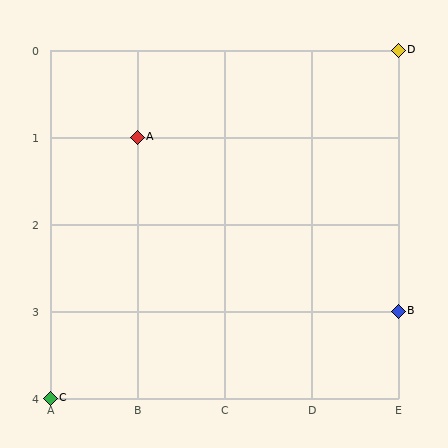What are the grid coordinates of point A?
Point A is at grid coordinates (B, 1).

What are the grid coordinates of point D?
Point D is at grid coordinates (E, 0).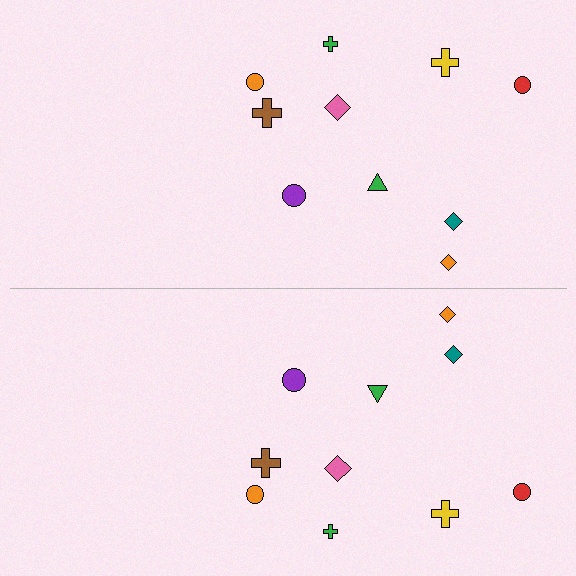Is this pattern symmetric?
Yes, this pattern has bilateral (reflection) symmetry.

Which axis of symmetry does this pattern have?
The pattern has a horizontal axis of symmetry running through the center of the image.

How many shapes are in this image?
There are 20 shapes in this image.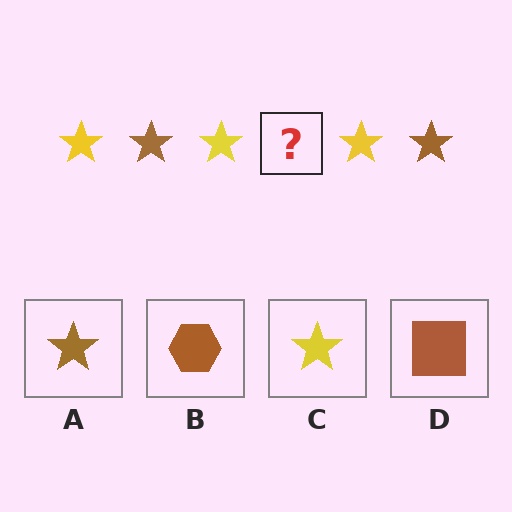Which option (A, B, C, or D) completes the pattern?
A.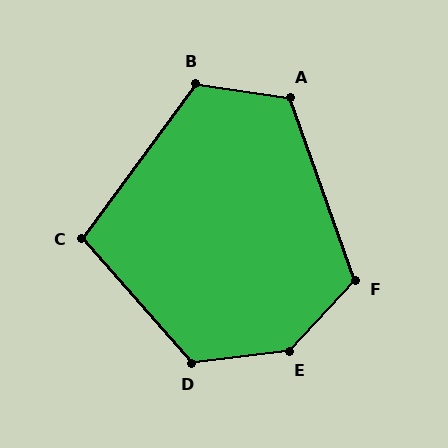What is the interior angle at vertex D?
Approximately 124 degrees (obtuse).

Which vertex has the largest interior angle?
E, at approximately 140 degrees.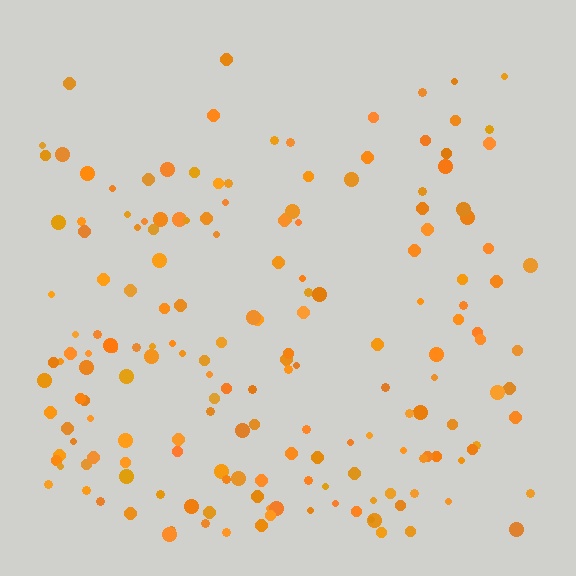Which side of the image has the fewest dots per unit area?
The top.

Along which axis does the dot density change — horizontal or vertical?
Vertical.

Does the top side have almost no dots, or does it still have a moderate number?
Still a moderate number, just noticeably fewer than the bottom.